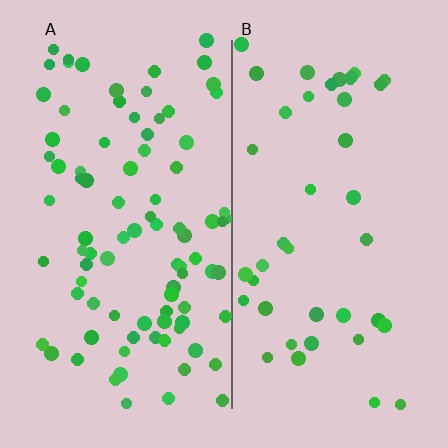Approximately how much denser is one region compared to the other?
Approximately 2.2× — region A over region B.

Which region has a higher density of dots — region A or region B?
A (the left).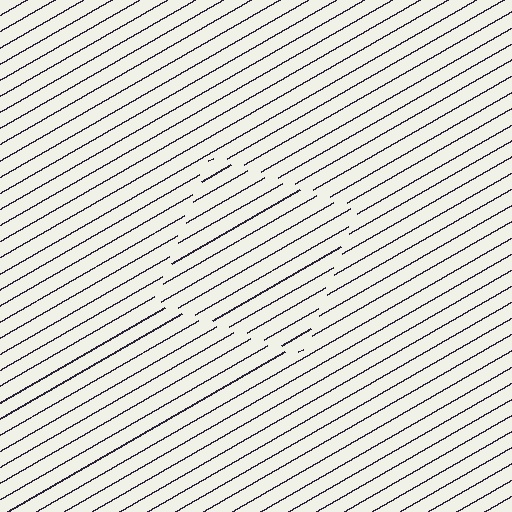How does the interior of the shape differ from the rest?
The interior of the shape contains the same grating, shifted by half a period — the contour is defined by the phase discontinuity where line-ends from the inner and outer gratings abut.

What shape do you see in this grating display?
An illusory square. The interior of the shape contains the same grating, shifted by half a period — the contour is defined by the phase discontinuity where line-ends from the inner and outer gratings abut.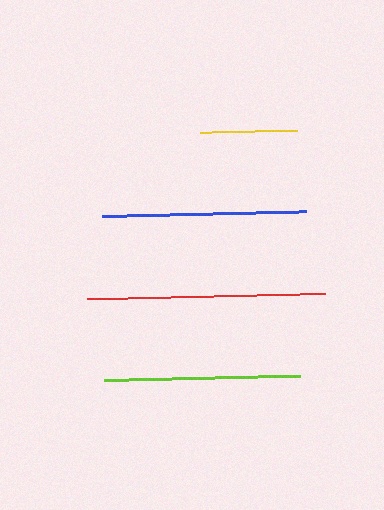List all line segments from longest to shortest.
From longest to shortest: red, blue, lime, yellow.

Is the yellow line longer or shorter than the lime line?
The lime line is longer than the yellow line.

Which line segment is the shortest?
The yellow line is the shortest at approximately 97 pixels.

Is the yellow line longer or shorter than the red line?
The red line is longer than the yellow line.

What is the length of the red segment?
The red segment is approximately 238 pixels long.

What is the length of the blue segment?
The blue segment is approximately 204 pixels long.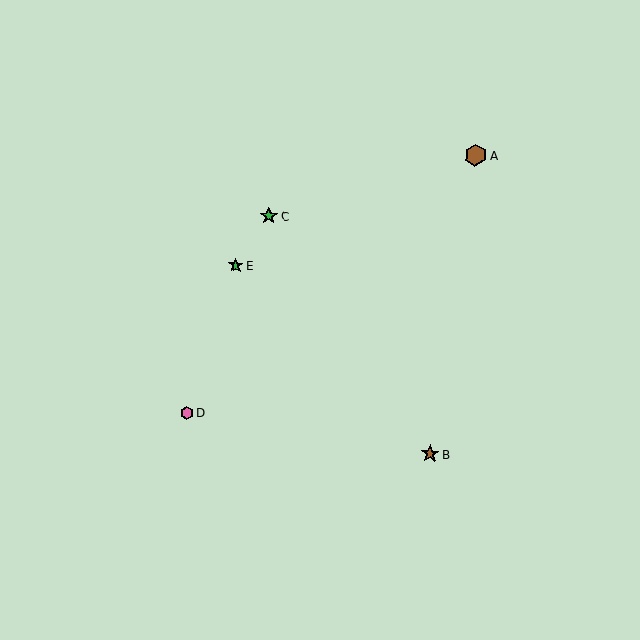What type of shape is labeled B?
Shape B is a brown star.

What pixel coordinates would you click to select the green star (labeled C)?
Click at (269, 216) to select the green star C.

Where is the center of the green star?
The center of the green star is at (236, 266).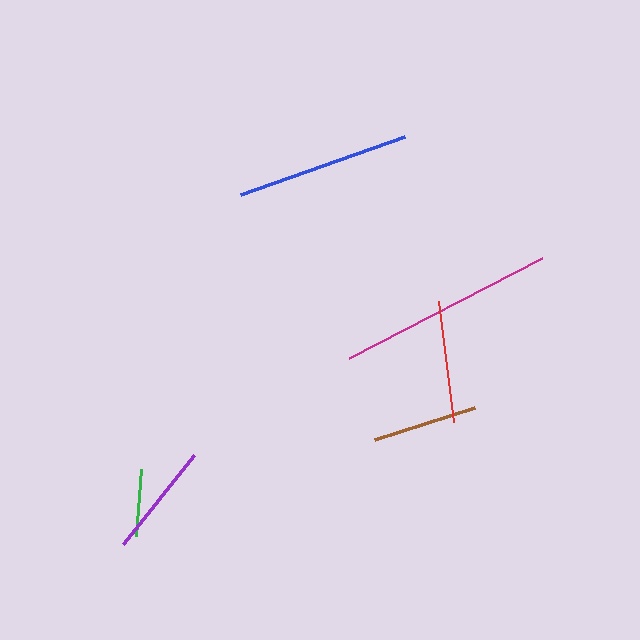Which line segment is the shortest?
The green line is the shortest at approximately 67 pixels.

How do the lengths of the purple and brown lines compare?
The purple and brown lines are approximately the same length.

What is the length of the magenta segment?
The magenta segment is approximately 218 pixels long.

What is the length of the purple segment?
The purple segment is approximately 114 pixels long.